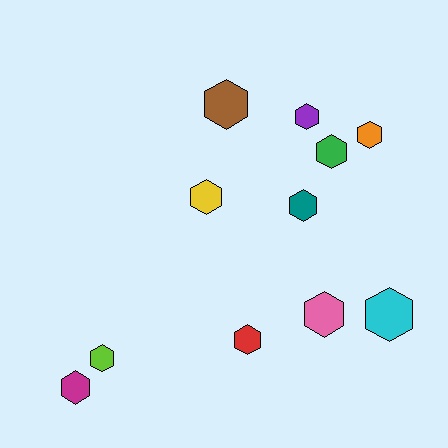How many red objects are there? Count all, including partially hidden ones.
There is 1 red object.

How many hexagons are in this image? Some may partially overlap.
There are 11 hexagons.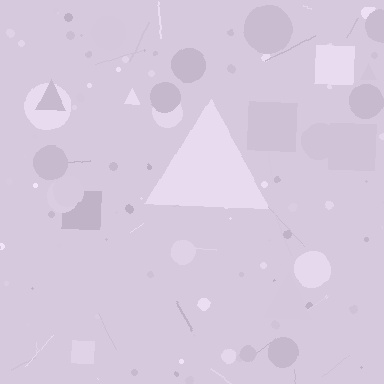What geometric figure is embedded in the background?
A triangle is embedded in the background.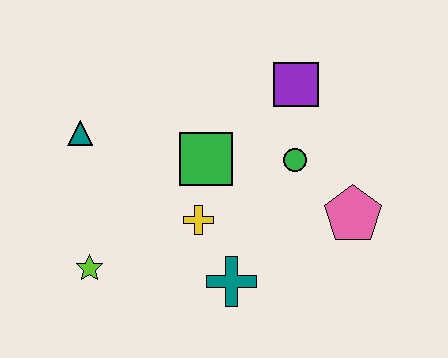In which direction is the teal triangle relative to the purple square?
The teal triangle is to the left of the purple square.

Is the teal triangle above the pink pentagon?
Yes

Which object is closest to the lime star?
The yellow cross is closest to the lime star.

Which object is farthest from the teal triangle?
The pink pentagon is farthest from the teal triangle.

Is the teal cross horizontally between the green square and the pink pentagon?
Yes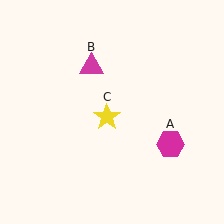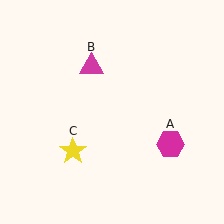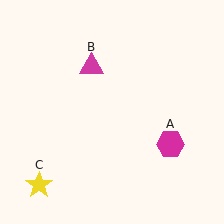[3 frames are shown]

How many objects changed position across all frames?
1 object changed position: yellow star (object C).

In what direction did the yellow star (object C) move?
The yellow star (object C) moved down and to the left.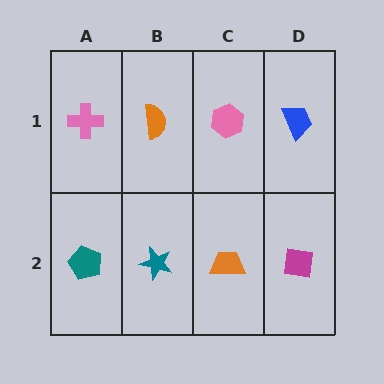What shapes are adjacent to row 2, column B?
An orange semicircle (row 1, column B), a teal pentagon (row 2, column A), an orange trapezoid (row 2, column C).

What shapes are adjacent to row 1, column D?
A magenta square (row 2, column D), a pink hexagon (row 1, column C).